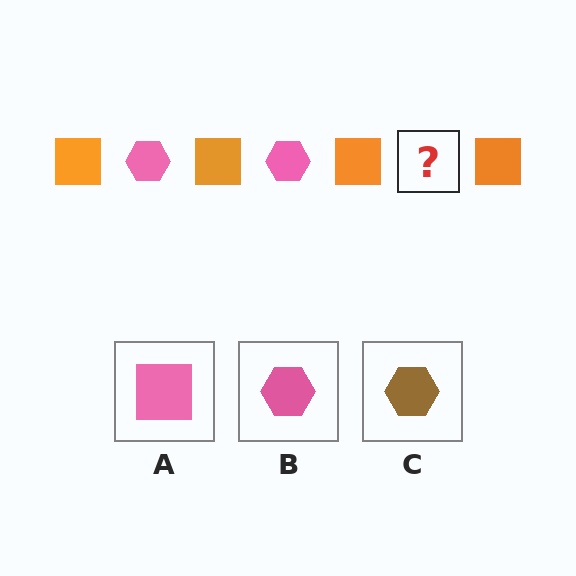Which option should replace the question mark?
Option B.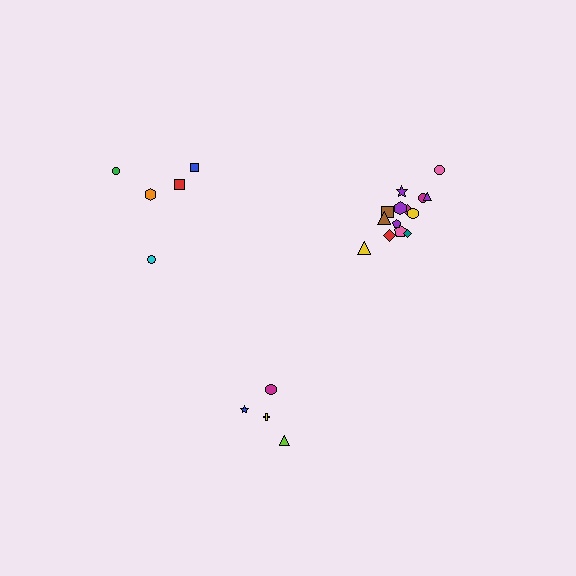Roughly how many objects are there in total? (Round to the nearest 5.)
Roughly 25 objects in total.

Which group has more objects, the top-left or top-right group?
The top-right group.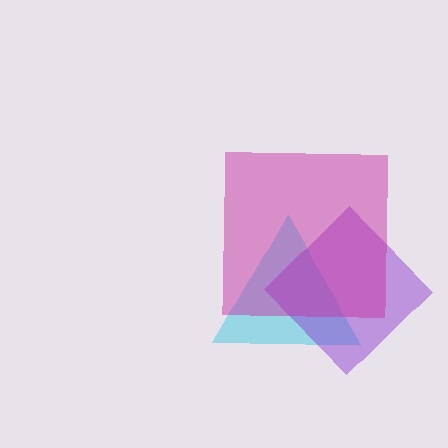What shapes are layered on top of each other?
The layered shapes are: a cyan triangle, a purple diamond, a magenta square.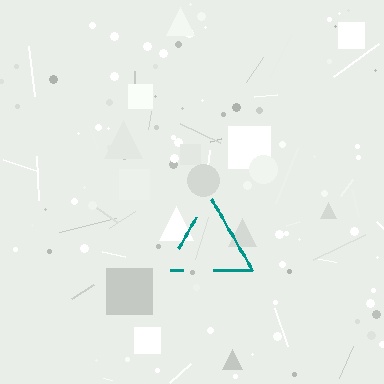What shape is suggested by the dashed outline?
The dashed outline suggests a triangle.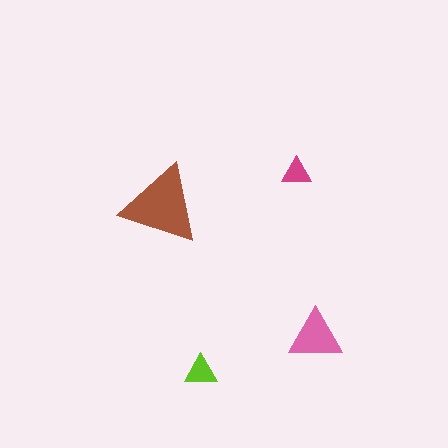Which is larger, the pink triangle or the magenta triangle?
The pink one.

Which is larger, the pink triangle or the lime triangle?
The pink one.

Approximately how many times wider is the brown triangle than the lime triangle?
About 2.5 times wider.